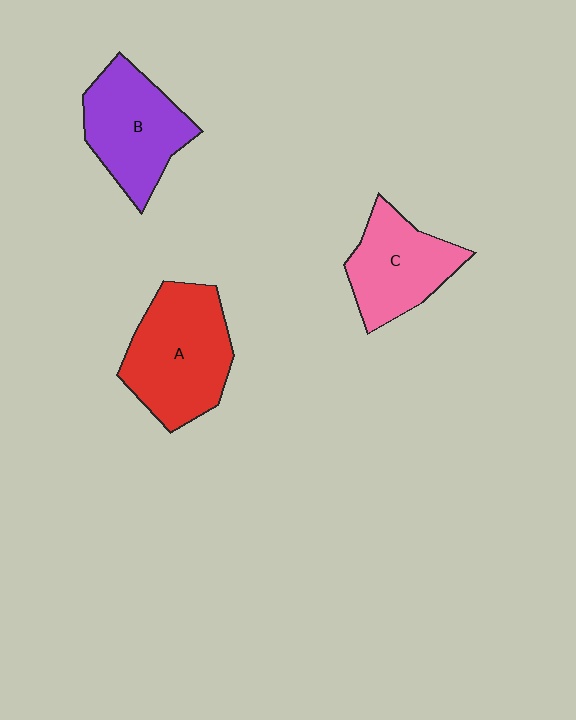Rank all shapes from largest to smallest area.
From largest to smallest: A (red), B (purple), C (pink).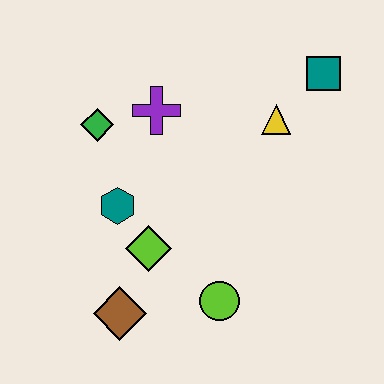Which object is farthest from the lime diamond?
The teal square is farthest from the lime diamond.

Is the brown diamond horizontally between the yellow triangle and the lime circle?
No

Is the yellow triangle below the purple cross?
Yes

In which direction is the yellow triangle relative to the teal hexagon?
The yellow triangle is to the right of the teal hexagon.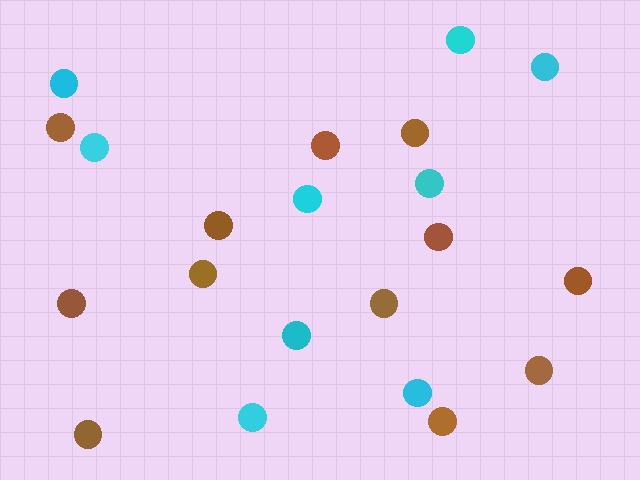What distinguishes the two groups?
There are 2 groups: one group of cyan circles (9) and one group of brown circles (12).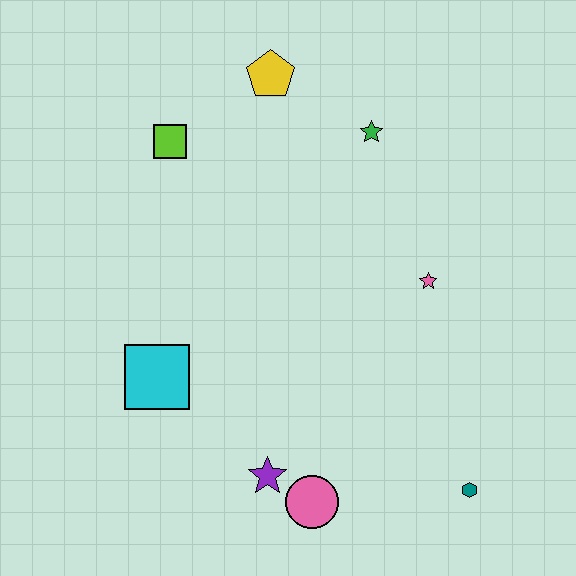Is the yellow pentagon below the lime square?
No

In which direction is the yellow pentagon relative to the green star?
The yellow pentagon is to the left of the green star.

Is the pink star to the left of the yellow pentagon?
No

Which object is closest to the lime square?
The yellow pentagon is closest to the lime square.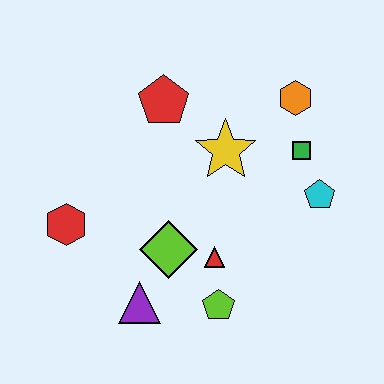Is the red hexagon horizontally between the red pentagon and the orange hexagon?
No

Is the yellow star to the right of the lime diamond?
Yes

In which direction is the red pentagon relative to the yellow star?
The red pentagon is to the left of the yellow star.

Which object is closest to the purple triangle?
The lime diamond is closest to the purple triangle.